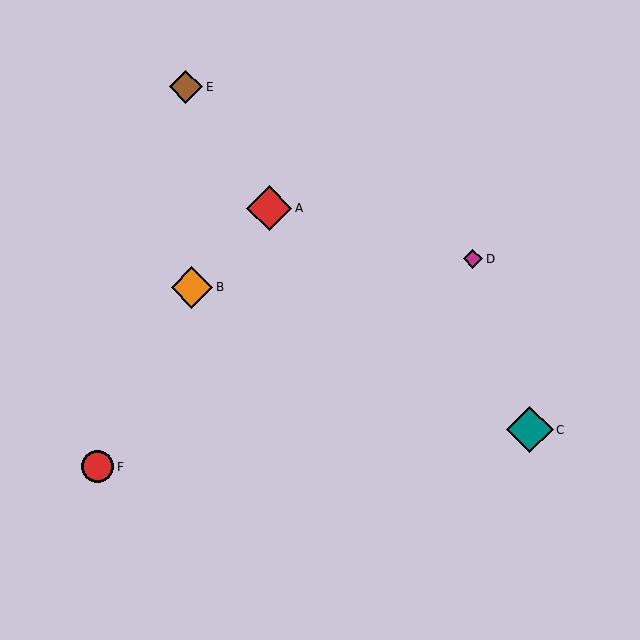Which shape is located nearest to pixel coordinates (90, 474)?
The red circle (labeled F) at (98, 467) is nearest to that location.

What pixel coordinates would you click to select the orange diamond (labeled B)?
Click at (192, 287) to select the orange diamond B.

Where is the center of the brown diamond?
The center of the brown diamond is at (186, 87).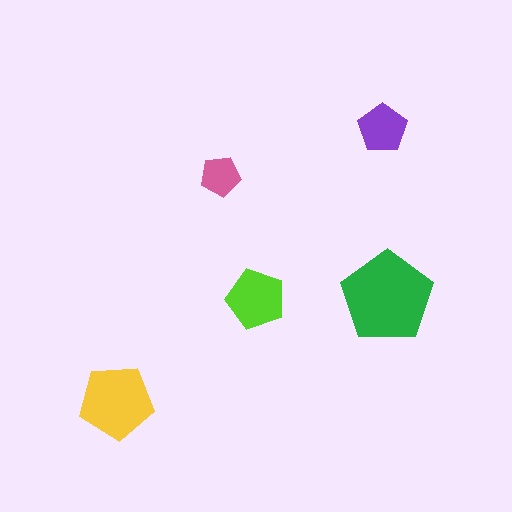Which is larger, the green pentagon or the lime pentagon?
The green one.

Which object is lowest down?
The yellow pentagon is bottommost.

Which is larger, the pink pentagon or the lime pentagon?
The lime one.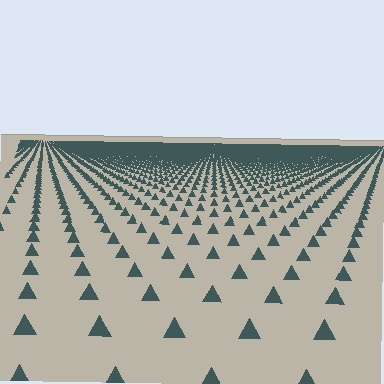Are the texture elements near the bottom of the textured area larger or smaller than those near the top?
Larger. Near the bottom, elements are closer to the viewer and appear at a bigger on-screen size.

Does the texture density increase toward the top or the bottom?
Density increases toward the top.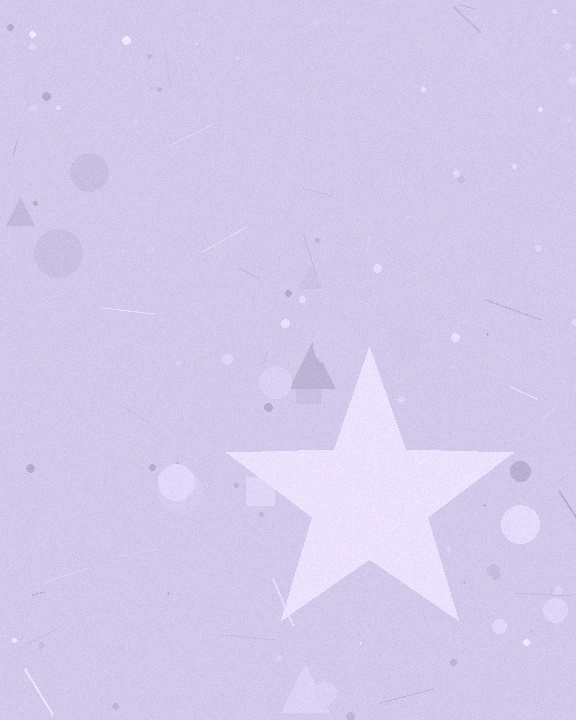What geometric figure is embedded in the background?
A star is embedded in the background.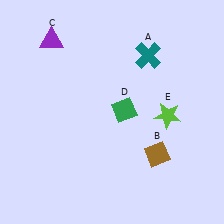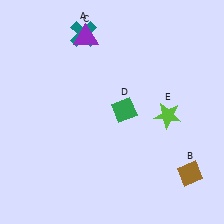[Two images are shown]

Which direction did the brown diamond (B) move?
The brown diamond (B) moved right.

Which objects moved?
The objects that moved are: the teal cross (A), the brown diamond (B), the purple triangle (C).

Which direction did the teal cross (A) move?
The teal cross (A) moved left.